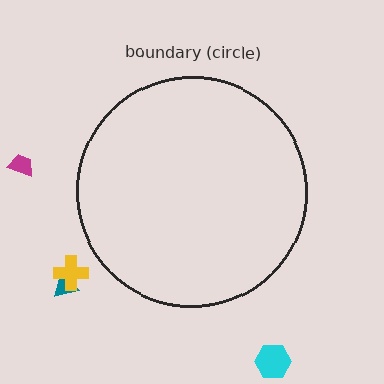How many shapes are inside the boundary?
0 inside, 4 outside.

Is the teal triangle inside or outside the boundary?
Outside.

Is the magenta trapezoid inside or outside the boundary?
Outside.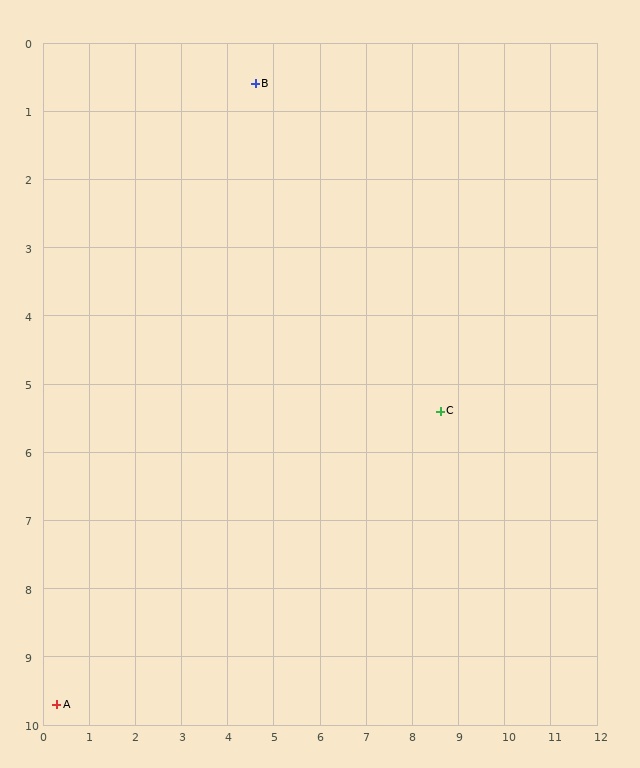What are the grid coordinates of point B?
Point B is at approximately (4.6, 0.6).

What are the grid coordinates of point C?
Point C is at approximately (8.6, 5.4).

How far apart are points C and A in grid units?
Points C and A are about 9.3 grid units apart.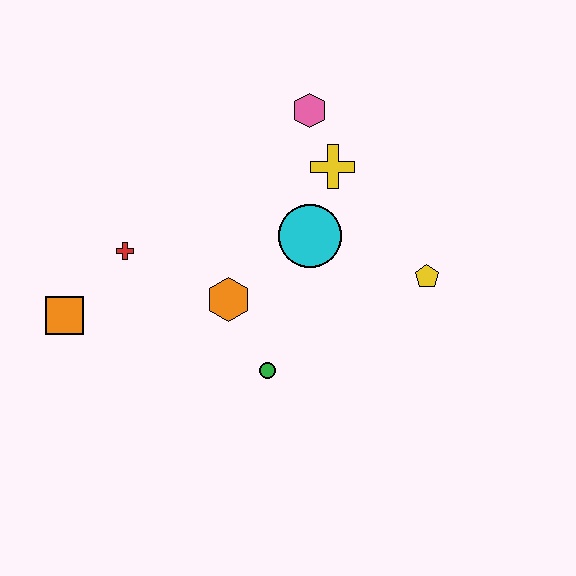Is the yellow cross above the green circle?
Yes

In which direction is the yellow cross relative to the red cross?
The yellow cross is to the right of the red cross.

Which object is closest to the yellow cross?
The pink hexagon is closest to the yellow cross.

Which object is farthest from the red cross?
The yellow pentagon is farthest from the red cross.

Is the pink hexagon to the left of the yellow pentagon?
Yes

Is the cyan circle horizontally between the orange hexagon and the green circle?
No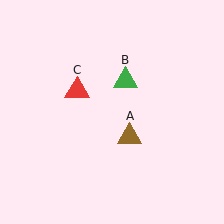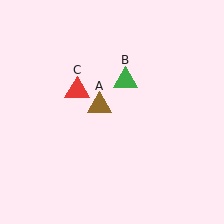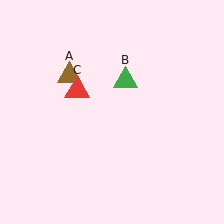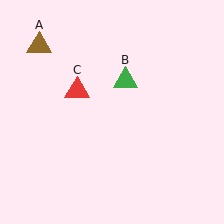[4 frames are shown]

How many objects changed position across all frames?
1 object changed position: brown triangle (object A).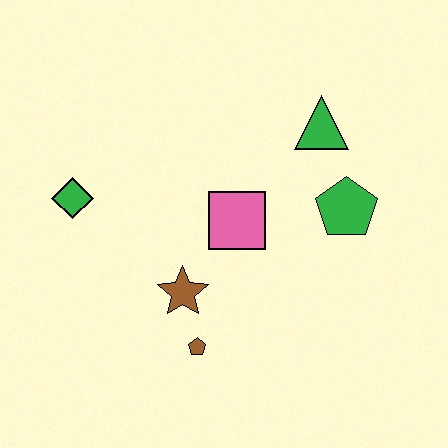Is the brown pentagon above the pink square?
No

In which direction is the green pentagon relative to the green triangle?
The green pentagon is below the green triangle.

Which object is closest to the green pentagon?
The green triangle is closest to the green pentagon.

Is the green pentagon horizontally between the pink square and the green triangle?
No